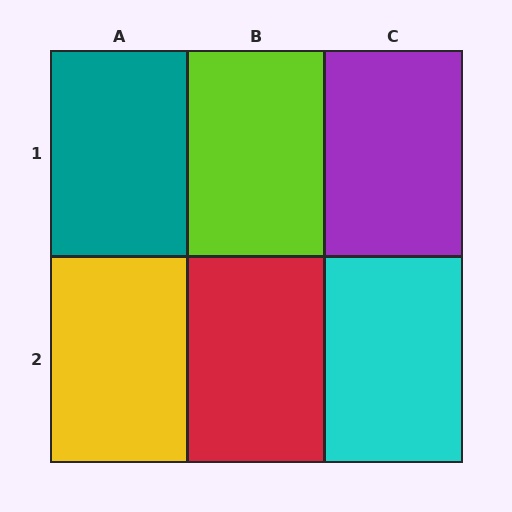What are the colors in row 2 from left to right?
Yellow, red, cyan.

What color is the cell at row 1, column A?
Teal.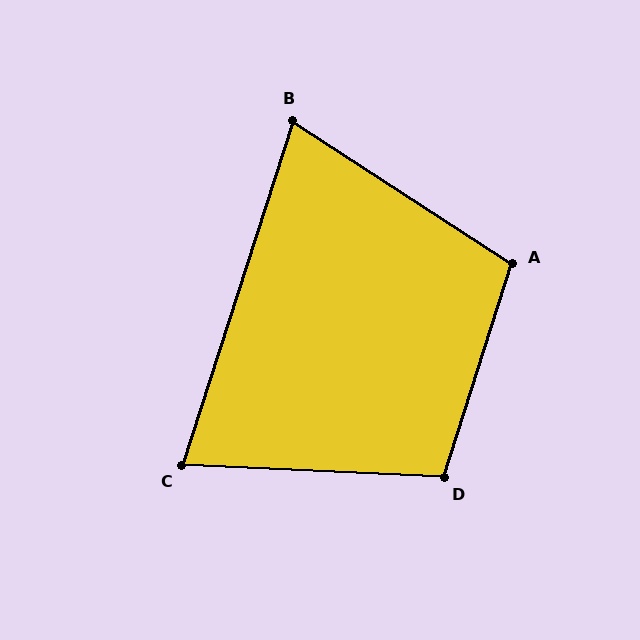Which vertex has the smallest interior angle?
C, at approximately 75 degrees.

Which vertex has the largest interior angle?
A, at approximately 105 degrees.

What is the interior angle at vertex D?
Approximately 105 degrees (obtuse).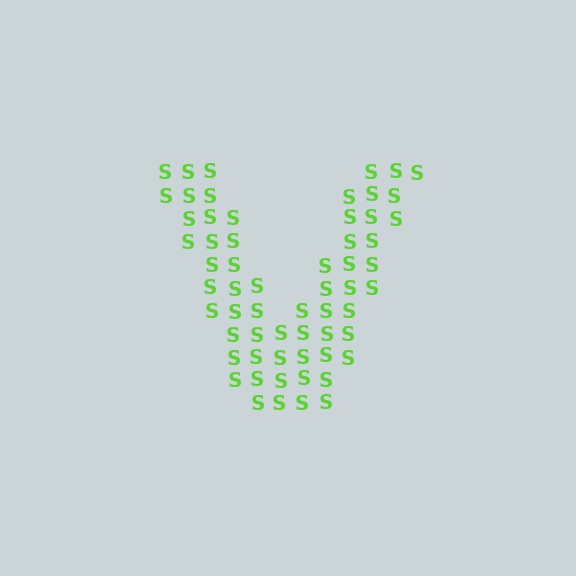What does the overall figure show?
The overall figure shows the letter V.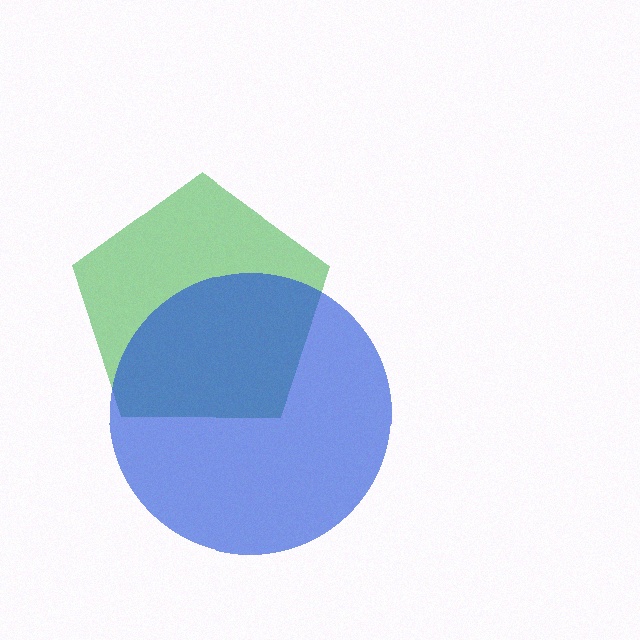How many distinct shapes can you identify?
There are 2 distinct shapes: a green pentagon, a blue circle.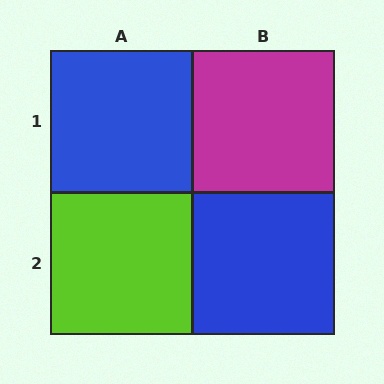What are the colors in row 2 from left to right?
Lime, blue.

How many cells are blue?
2 cells are blue.